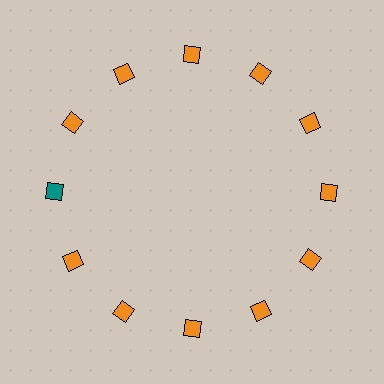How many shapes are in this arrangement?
There are 12 shapes arranged in a ring pattern.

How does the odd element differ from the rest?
It has a different color: teal instead of orange.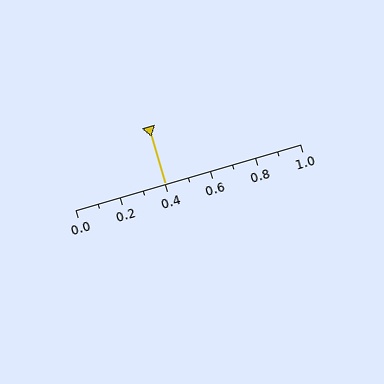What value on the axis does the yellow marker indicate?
The marker indicates approximately 0.4.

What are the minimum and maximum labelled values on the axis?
The axis runs from 0.0 to 1.0.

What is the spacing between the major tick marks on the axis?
The major ticks are spaced 0.2 apart.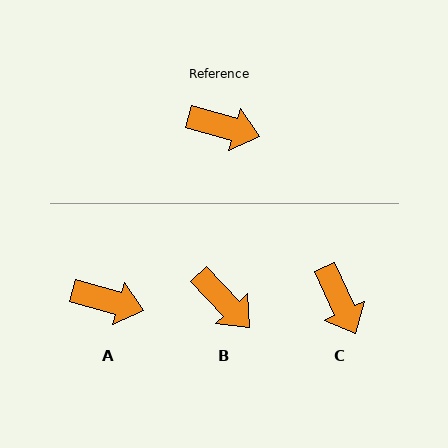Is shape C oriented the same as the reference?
No, it is off by about 49 degrees.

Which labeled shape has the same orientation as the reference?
A.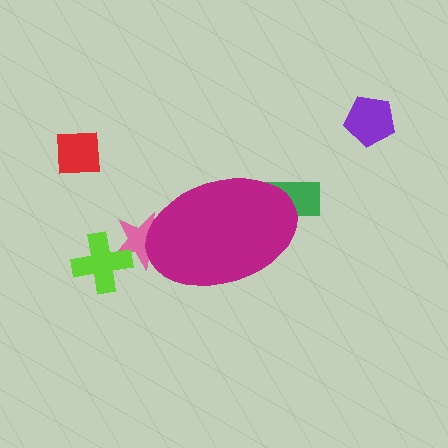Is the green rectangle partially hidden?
Yes, the green rectangle is partially hidden behind the magenta ellipse.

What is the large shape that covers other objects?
A magenta ellipse.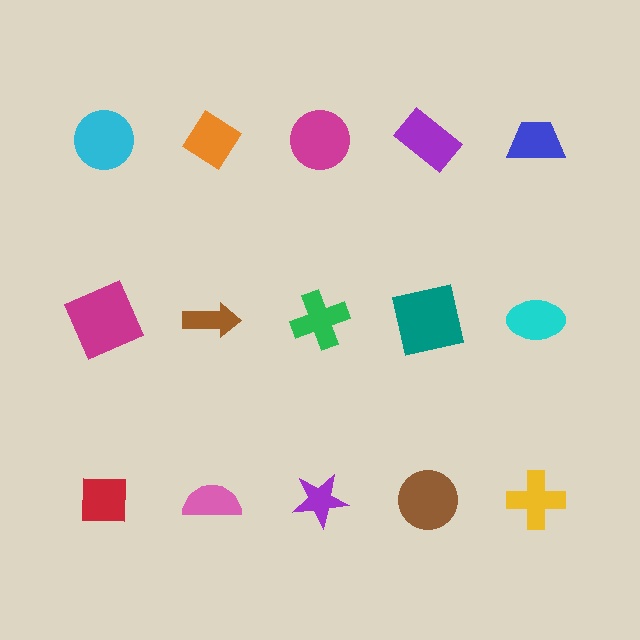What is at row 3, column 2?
A pink semicircle.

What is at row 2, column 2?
A brown arrow.